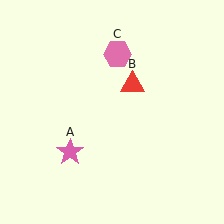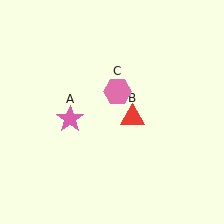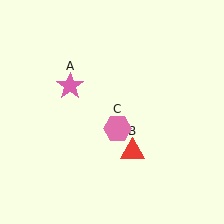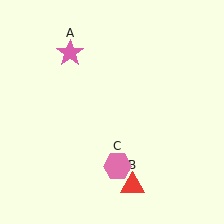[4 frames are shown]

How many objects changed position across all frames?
3 objects changed position: pink star (object A), red triangle (object B), pink hexagon (object C).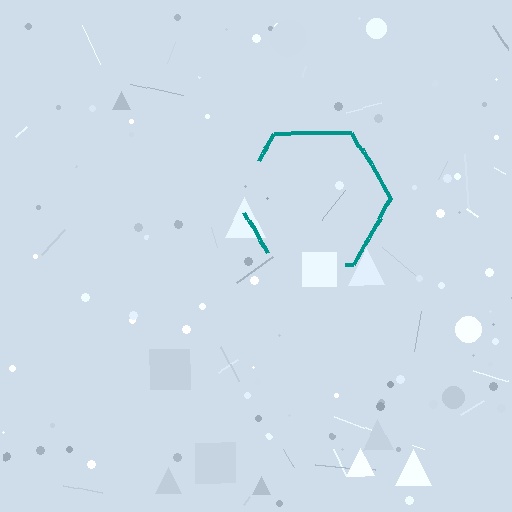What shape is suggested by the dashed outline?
The dashed outline suggests a hexagon.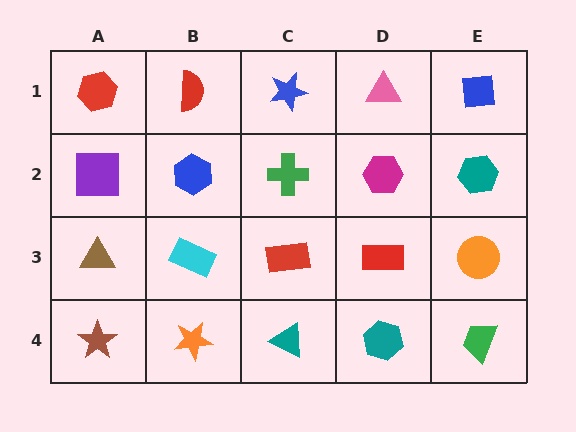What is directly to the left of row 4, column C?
An orange star.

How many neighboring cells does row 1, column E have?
2.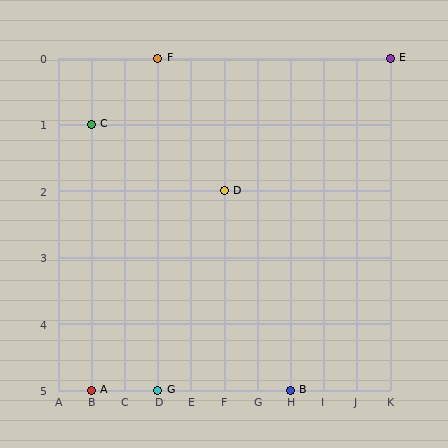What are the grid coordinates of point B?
Point B is at grid coordinates (H, 5).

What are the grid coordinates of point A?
Point A is at grid coordinates (B, 5).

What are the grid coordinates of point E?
Point E is at grid coordinates (K, 0).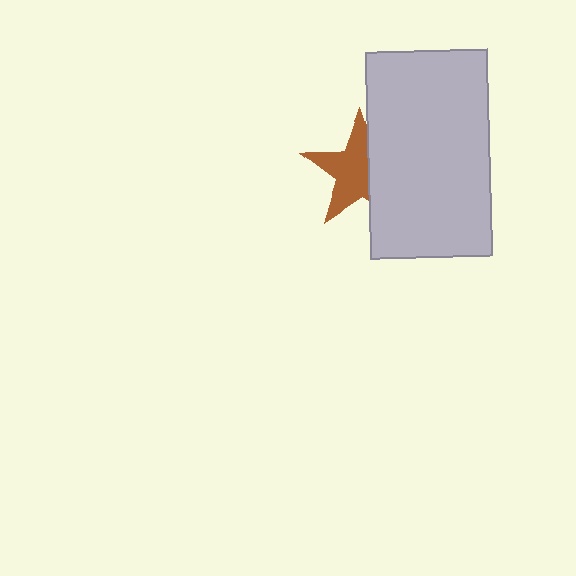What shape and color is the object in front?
The object in front is a light gray rectangle.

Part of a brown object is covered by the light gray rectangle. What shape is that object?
It is a star.